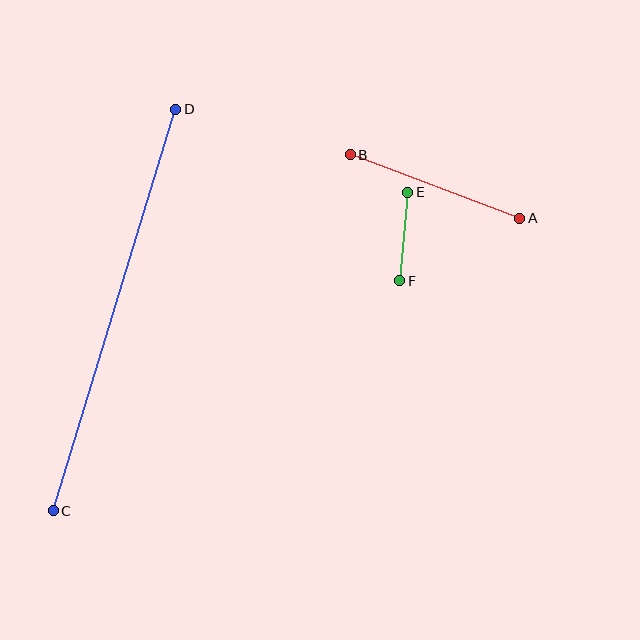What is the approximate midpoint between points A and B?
The midpoint is at approximately (435, 186) pixels.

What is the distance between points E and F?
The distance is approximately 89 pixels.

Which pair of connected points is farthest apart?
Points C and D are farthest apart.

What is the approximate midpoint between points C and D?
The midpoint is at approximately (114, 310) pixels.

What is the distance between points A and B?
The distance is approximately 181 pixels.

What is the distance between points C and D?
The distance is approximately 420 pixels.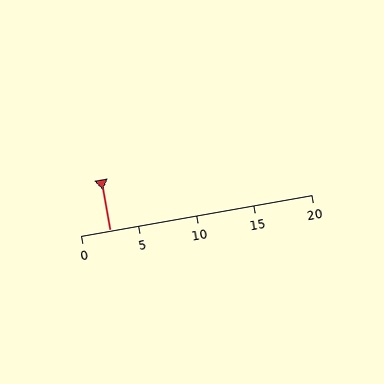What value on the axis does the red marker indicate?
The marker indicates approximately 2.5.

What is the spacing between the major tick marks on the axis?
The major ticks are spaced 5 apart.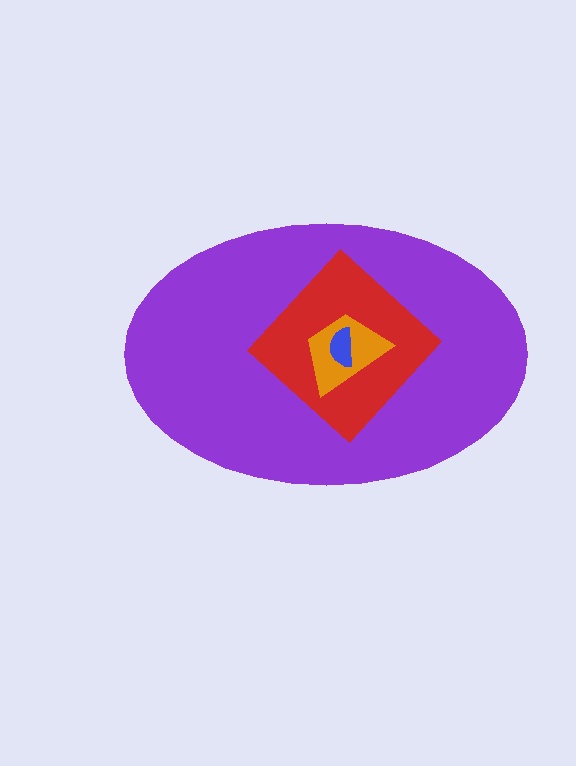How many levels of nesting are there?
4.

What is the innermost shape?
The blue semicircle.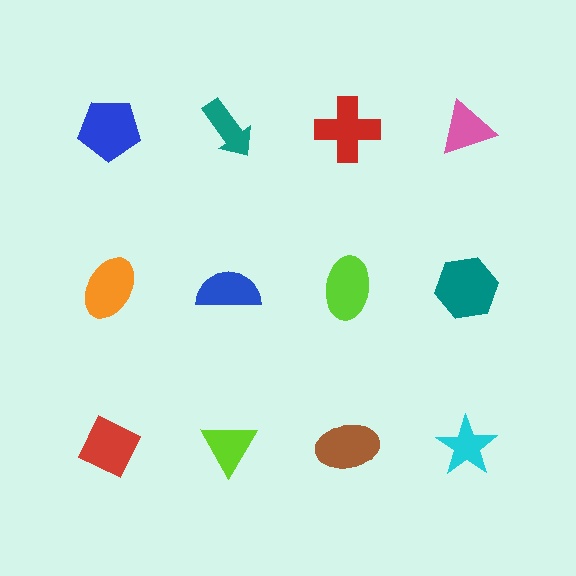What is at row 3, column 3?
A brown ellipse.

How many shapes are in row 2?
4 shapes.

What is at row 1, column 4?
A pink triangle.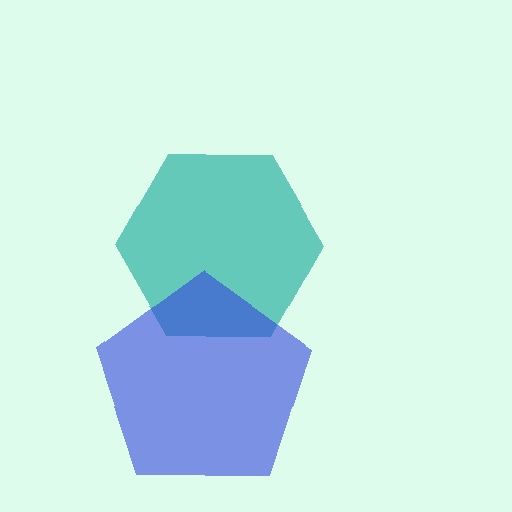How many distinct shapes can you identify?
There are 2 distinct shapes: a teal hexagon, a blue pentagon.